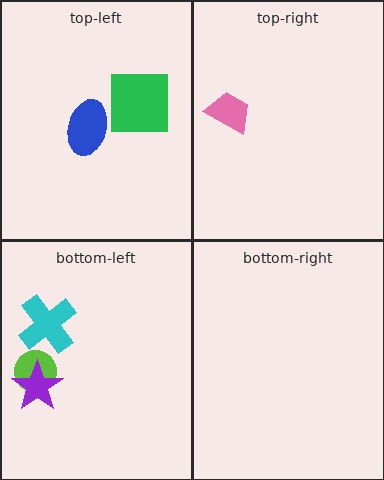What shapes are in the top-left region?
The blue ellipse, the green square.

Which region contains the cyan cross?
The bottom-left region.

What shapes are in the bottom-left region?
The lime circle, the purple star, the cyan cross.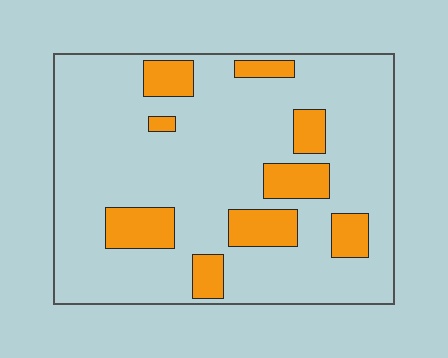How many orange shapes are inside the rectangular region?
9.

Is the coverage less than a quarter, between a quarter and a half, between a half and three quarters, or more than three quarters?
Less than a quarter.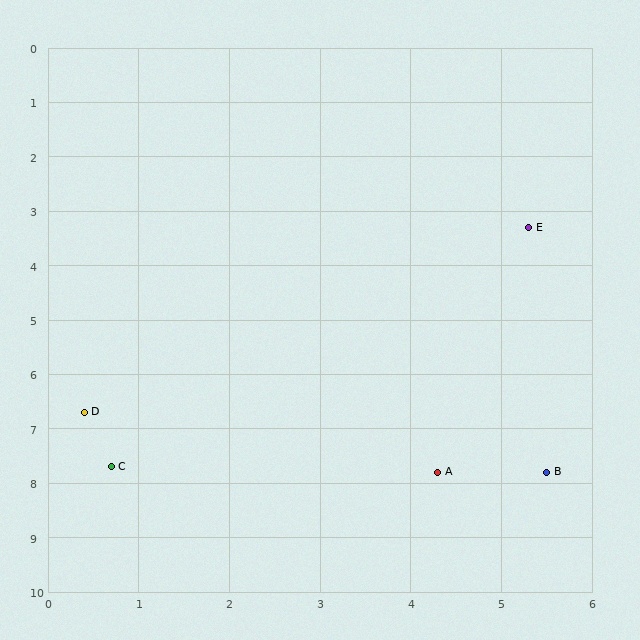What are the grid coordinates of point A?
Point A is at approximately (4.3, 7.8).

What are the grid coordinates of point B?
Point B is at approximately (5.5, 7.8).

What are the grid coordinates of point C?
Point C is at approximately (0.7, 7.7).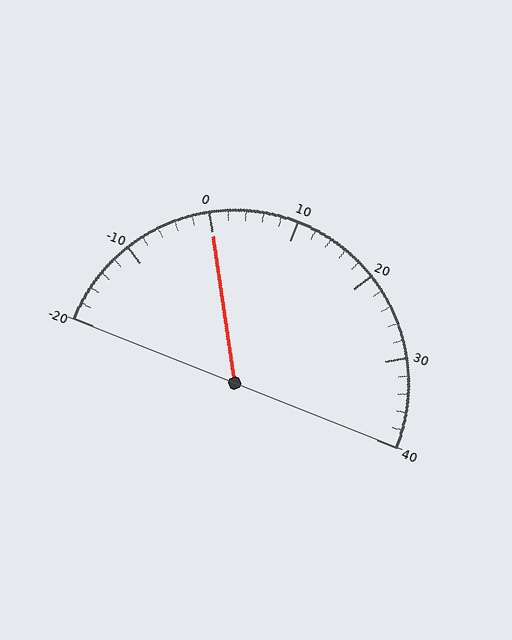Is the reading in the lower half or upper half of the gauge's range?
The reading is in the lower half of the range (-20 to 40).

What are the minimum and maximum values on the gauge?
The gauge ranges from -20 to 40.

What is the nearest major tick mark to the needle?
The nearest major tick mark is 0.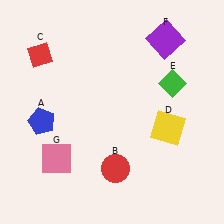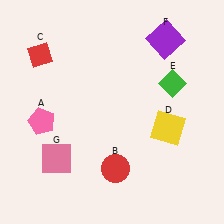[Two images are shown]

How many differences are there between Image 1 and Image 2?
There is 1 difference between the two images.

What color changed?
The pentagon (A) changed from blue in Image 1 to pink in Image 2.